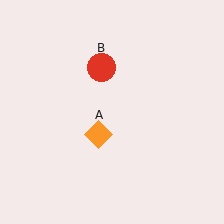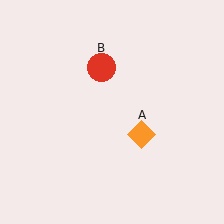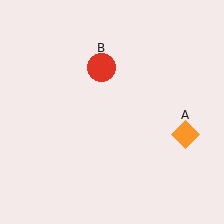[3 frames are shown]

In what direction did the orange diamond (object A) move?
The orange diamond (object A) moved right.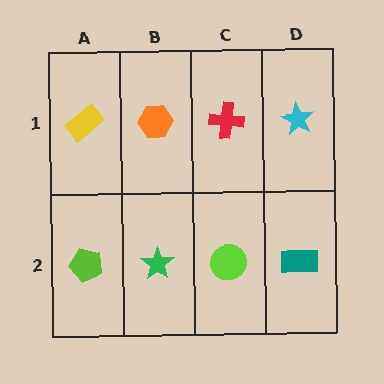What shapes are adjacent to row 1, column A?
A lime pentagon (row 2, column A), an orange hexagon (row 1, column B).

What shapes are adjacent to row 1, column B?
A green star (row 2, column B), a yellow rectangle (row 1, column A), a red cross (row 1, column C).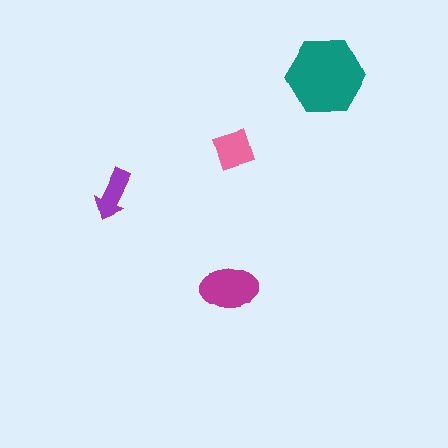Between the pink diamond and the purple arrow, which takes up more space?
The pink diamond.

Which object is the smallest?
The purple arrow.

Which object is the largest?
The teal hexagon.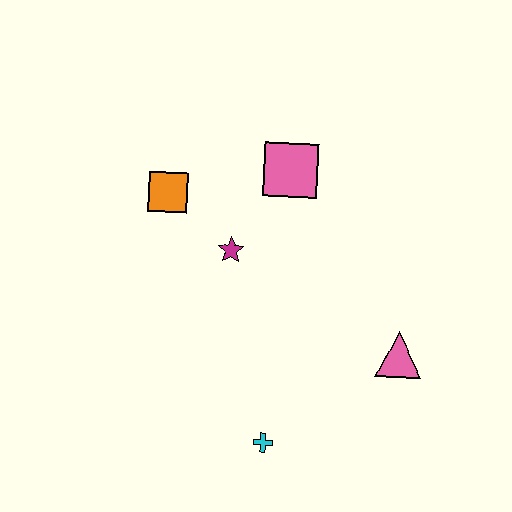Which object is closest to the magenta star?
The orange square is closest to the magenta star.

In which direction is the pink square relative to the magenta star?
The pink square is above the magenta star.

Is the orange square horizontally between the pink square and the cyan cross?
No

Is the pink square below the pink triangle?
No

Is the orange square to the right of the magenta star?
No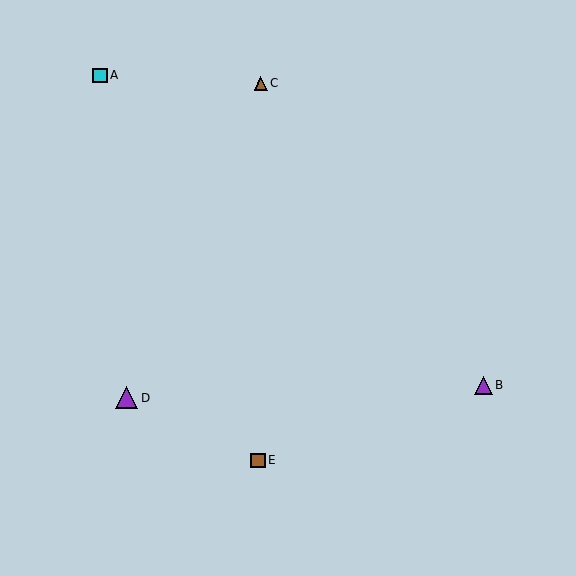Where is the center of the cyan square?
The center of the cyan square is at (100, 75).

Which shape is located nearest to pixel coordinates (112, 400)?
The purple triangle (labeled D) at (126, 398) is nearest to that location.